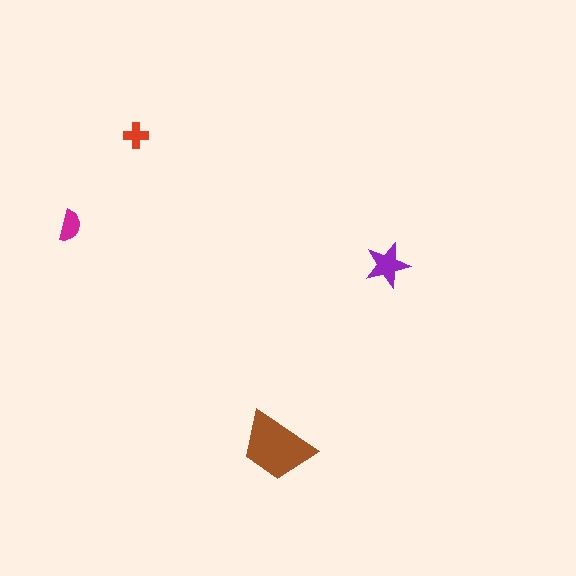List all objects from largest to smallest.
The brown trapezoid, the purple star, the magenta semicircle, the red cross.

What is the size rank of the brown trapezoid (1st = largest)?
1st.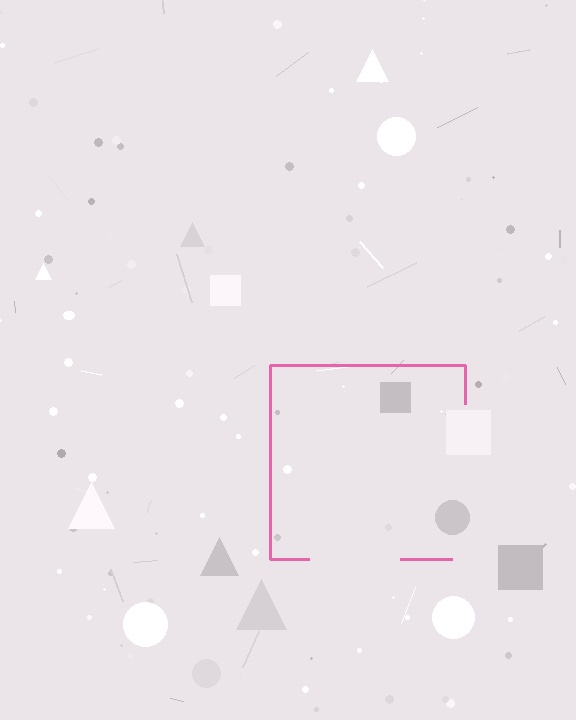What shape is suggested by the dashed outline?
The dashed outline suggests a square.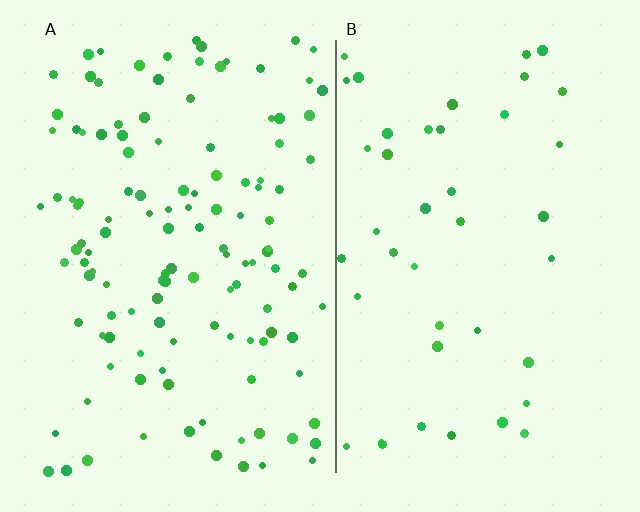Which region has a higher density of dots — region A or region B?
A (the left).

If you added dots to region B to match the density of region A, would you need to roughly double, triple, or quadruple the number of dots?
Approximately triple.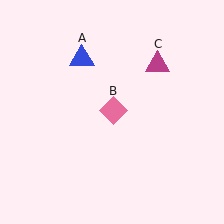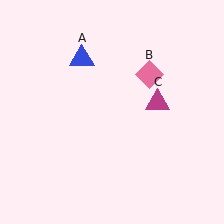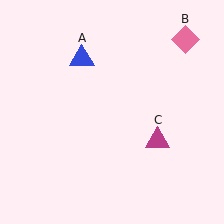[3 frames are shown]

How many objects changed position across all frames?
2 objects changed position: pink diamond (object B), magenta triangle (object C).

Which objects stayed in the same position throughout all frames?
Blue triangle (object A) remained stationary.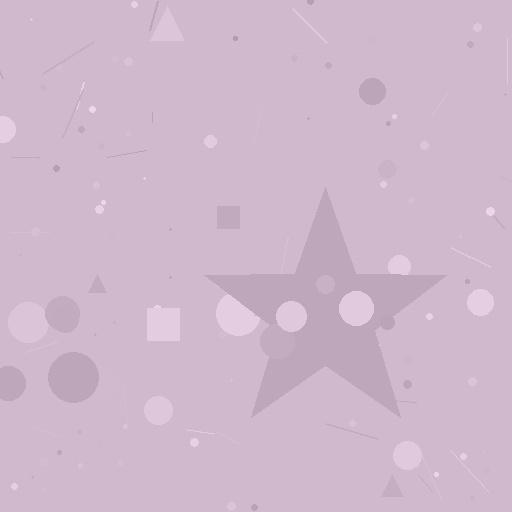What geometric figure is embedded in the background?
A star is embedded in the background.